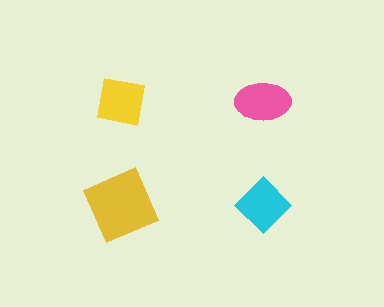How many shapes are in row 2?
2 shapes.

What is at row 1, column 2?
A pink ellipse.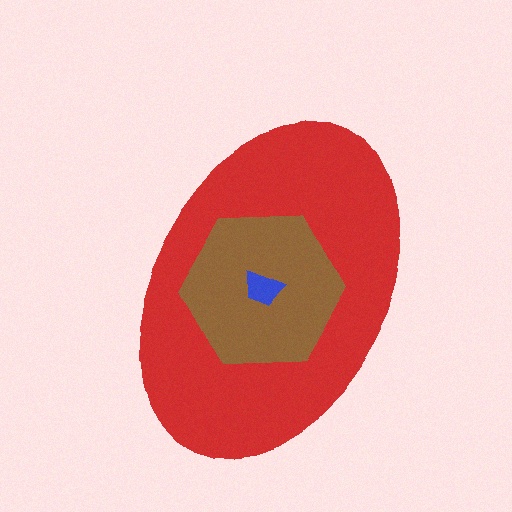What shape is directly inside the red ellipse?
The brown hexagon.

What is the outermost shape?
The red ellipse.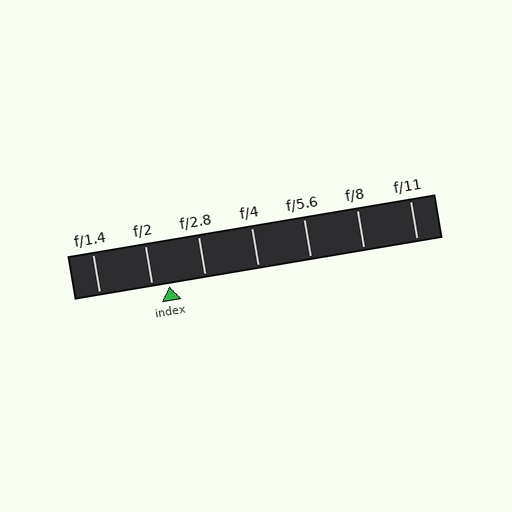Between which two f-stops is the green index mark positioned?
The index mark is between f/2 and f/2.8.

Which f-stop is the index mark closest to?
The index mark is closest to f/2.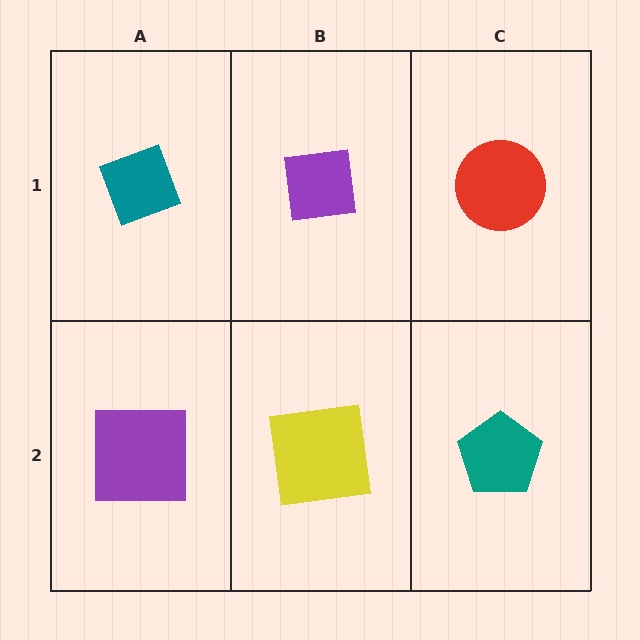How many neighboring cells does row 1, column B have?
3.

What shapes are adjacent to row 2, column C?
A red circle (row 1, column C), a yellow square (row 2, column B).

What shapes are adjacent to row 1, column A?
A purple square (row 2, column A), a purple square (row 1, column B).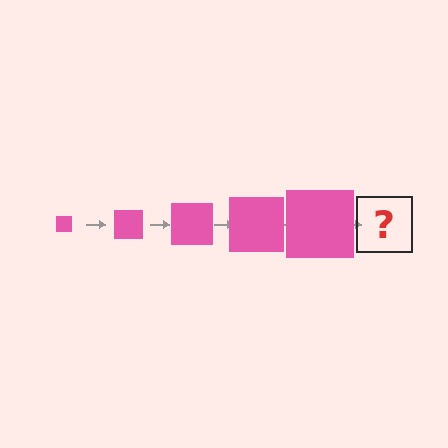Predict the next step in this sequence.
The next step is a pink square, larger than the previous one.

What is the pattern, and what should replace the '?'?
The pattern is that the square gets progressively larger each step. The '?' should be a pink square, larger than the previous one.